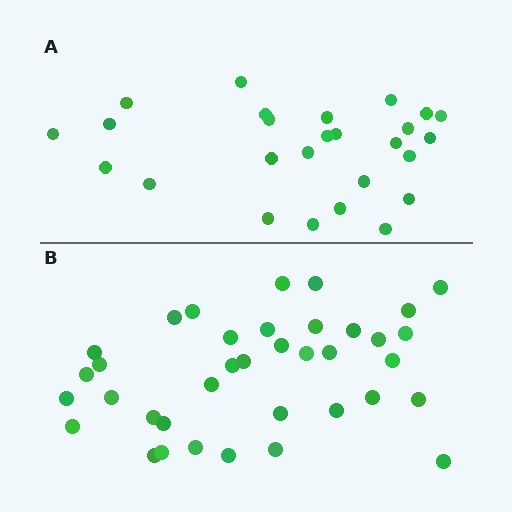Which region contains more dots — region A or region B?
Region B (the bottom region) has more dots.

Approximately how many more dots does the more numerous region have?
Region B has roughly 12 or so more dots than region A.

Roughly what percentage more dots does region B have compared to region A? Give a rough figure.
About 40% more.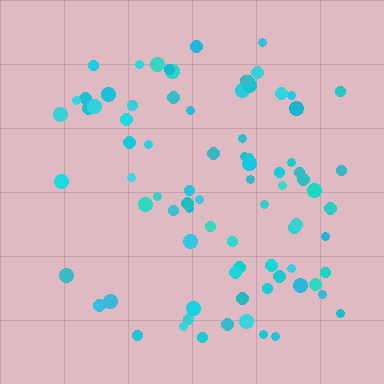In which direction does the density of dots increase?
From left to right, with the right side densest.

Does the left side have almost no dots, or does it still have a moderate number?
Still a moderate number, just noticeably fewer than the right.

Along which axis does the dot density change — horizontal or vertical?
Horizontal.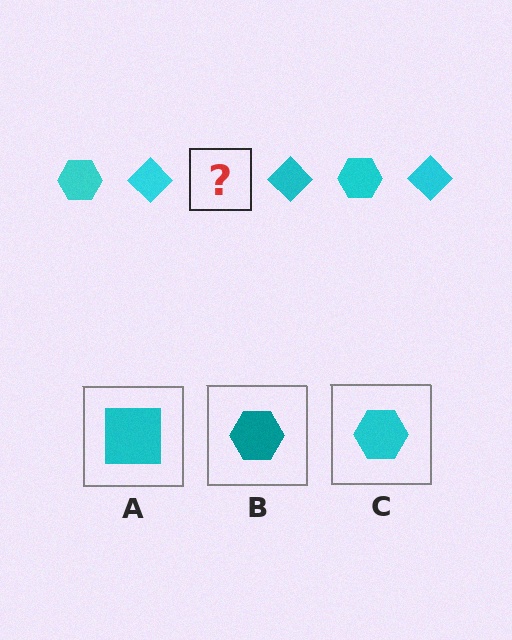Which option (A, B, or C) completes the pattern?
C.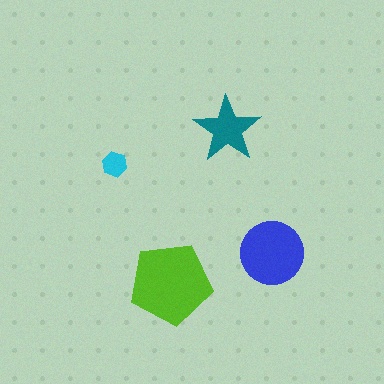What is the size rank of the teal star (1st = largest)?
3rd.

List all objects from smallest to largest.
The cyan hexagon, the teal star, the blue circle, the lime pentagon.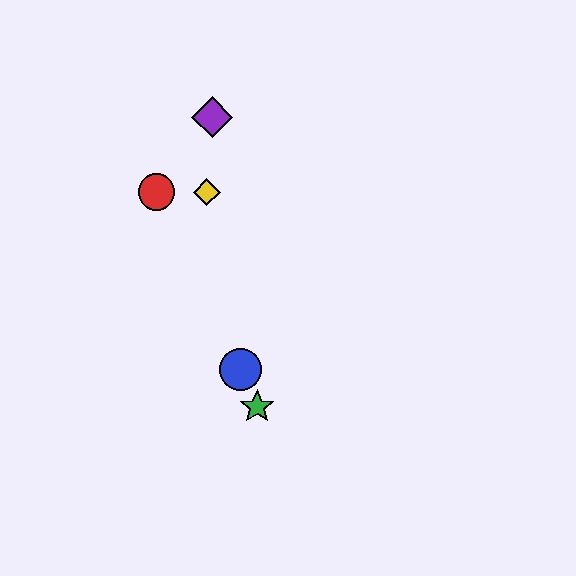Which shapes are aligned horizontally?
The red circle, the yellow diamond are aligned horizontally.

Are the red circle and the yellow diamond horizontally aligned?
Yes, both are at y≈192.